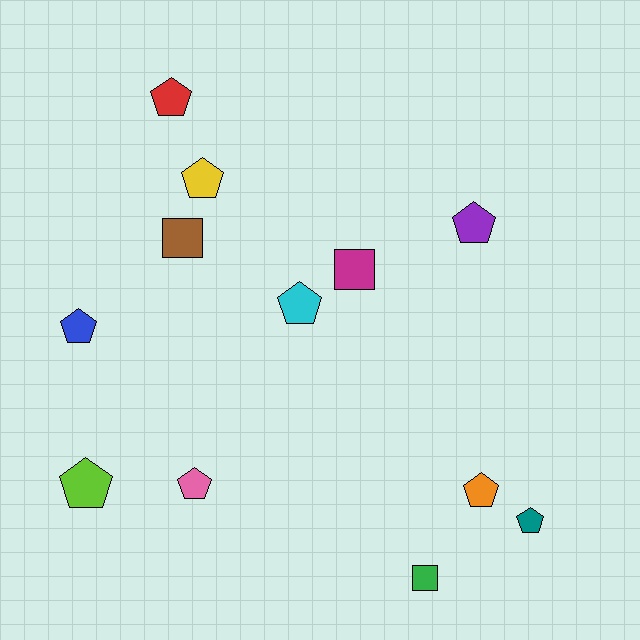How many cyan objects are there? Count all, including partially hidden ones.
There is 1 cyan object.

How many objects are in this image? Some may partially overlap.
There are 12 objects.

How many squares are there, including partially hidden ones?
There are 3 squares.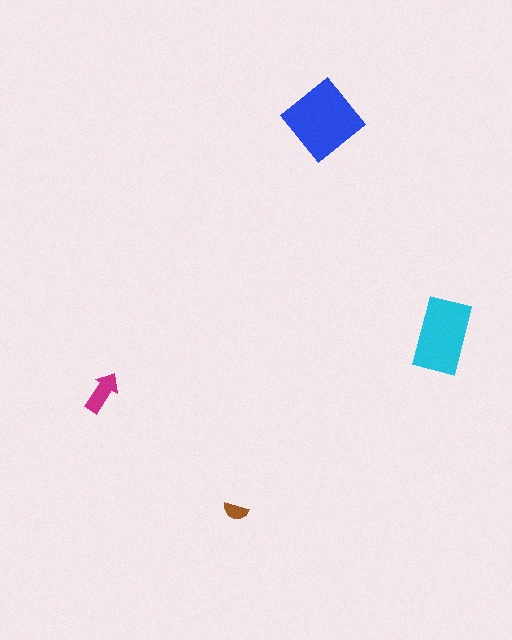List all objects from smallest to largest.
The brown semicircle, the magenta arrow, the cyan rectangle, the blue diamond.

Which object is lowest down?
The brown semicircle is bottommost.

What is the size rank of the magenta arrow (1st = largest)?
3rd.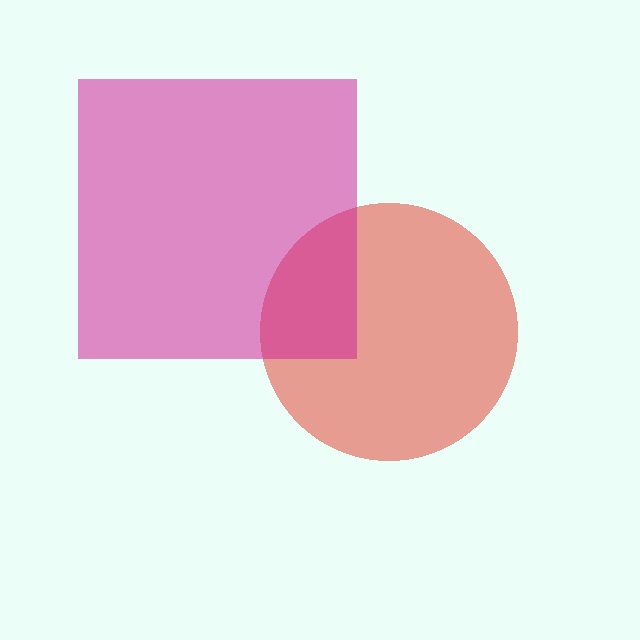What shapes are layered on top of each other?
The layered shapes are: a red circle, a magenta square.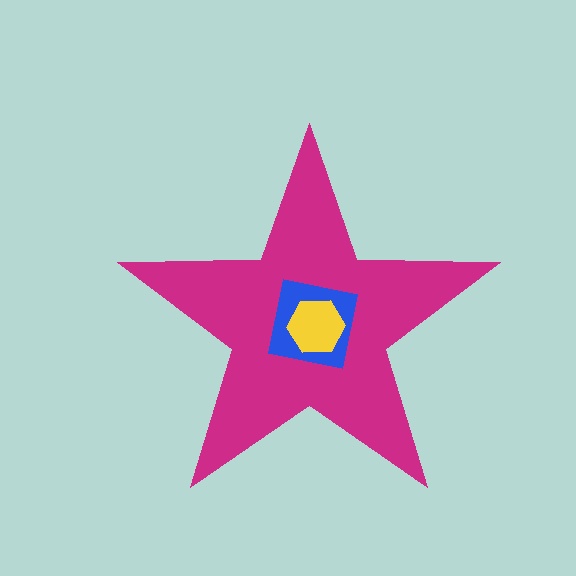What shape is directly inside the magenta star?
The blue square.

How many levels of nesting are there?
3.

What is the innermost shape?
The yellow hexagon.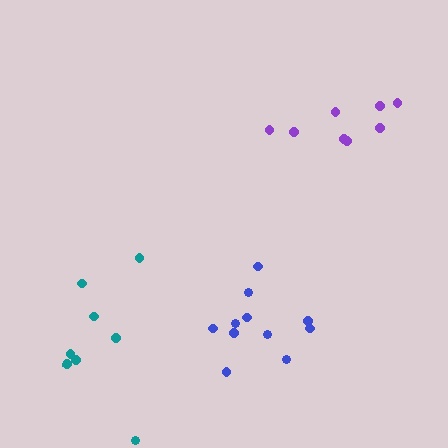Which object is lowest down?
The teal cluster is bottommost.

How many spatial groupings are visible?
There are 3 spatial groupings.